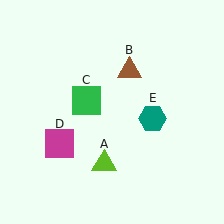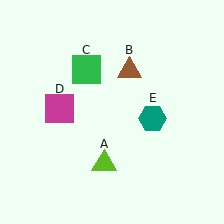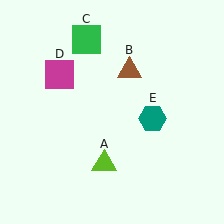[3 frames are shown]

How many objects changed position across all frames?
2 objects changed position: green square (object C), magenta square (object D).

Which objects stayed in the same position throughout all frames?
Lime triangle (object A) and brown triangle (object B) and teal hexagon (object E) remained stationary.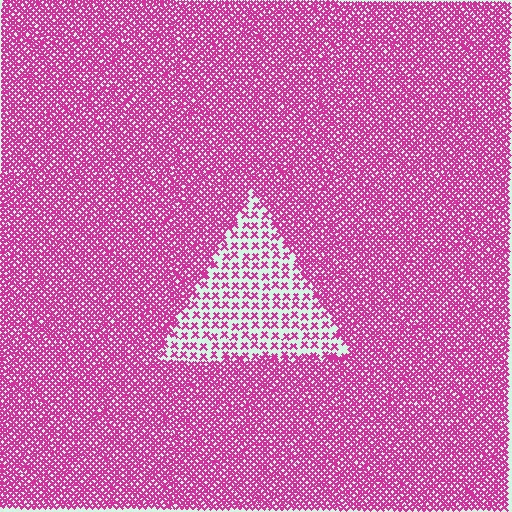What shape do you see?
I see a triangle.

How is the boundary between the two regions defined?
The boundary is defined by a change in element density (approximately 2.9x ratio). All elements are the same color, size, and shape.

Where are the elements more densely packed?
The elements are more densely packed outside the triangle boundary.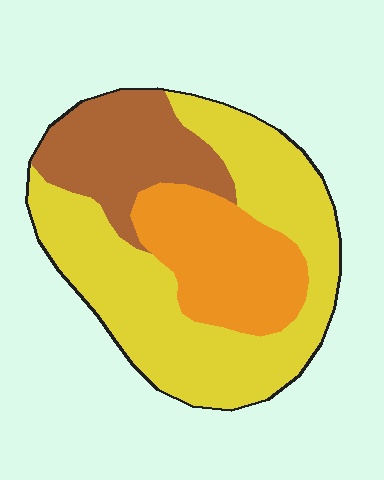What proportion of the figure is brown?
Brown takes up about one fifth (1/5) of the figure.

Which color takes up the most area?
Yellow, at roughly 55%.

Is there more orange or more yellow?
Yellow.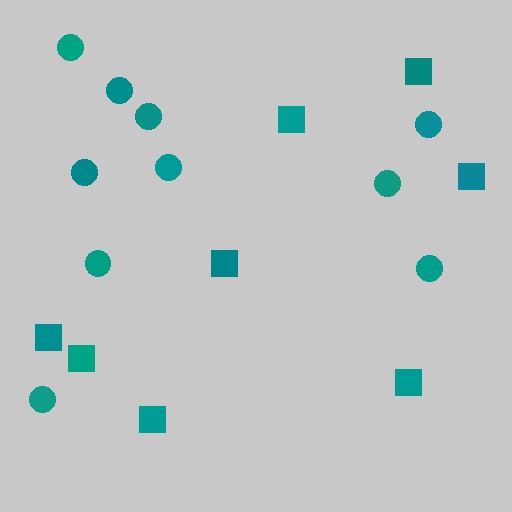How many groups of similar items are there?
There are 2 groups: one group of squares (8) and one group of circles (10).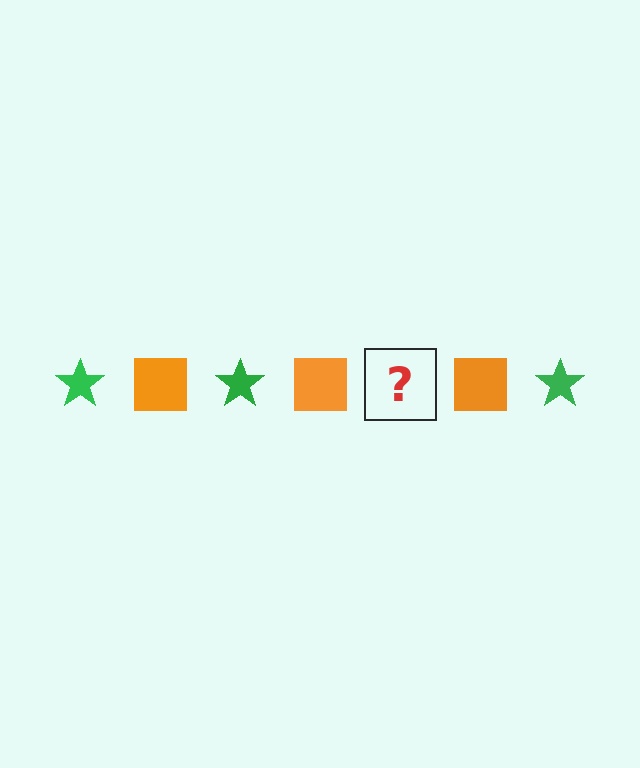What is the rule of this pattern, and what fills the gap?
The rule is that the pattern alternates between green star and orange square. The gap should be filled with a green star.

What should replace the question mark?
The question mark should be replaced with a green star.